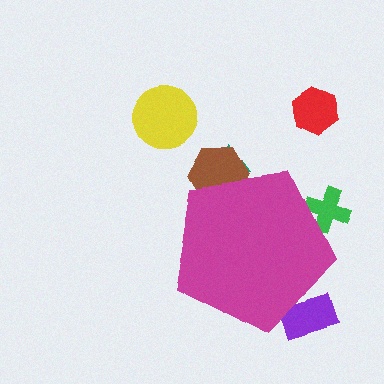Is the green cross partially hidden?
Yes, the green cross is partially hidden behind the magenta pentagon.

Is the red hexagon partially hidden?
No, the red hexagon is fully visible.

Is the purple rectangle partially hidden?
Yes, the purple rectangle is partially hidden behind the magenta pentagon.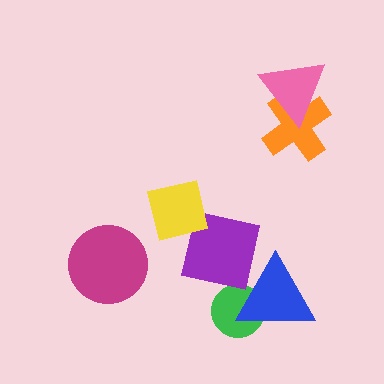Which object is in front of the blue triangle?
The purple square is in front of the blue triangle.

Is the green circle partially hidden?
Yes, it is partially covered by another shape.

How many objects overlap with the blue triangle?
2 objects overlap with the blue triangle.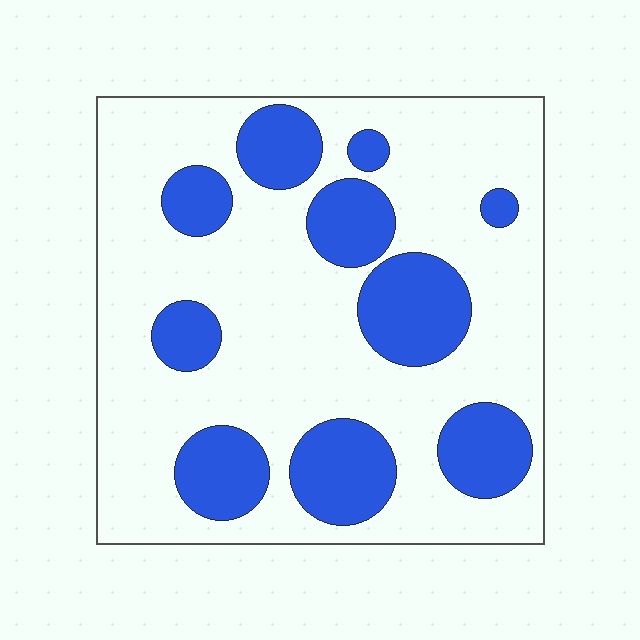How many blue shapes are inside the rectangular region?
10.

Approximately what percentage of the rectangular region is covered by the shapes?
Approximately 30%.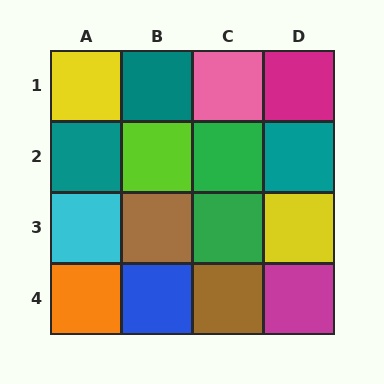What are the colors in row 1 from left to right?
Yellow, teal, pink, magenta.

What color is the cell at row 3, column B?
Brown.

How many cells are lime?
1 cell is lime.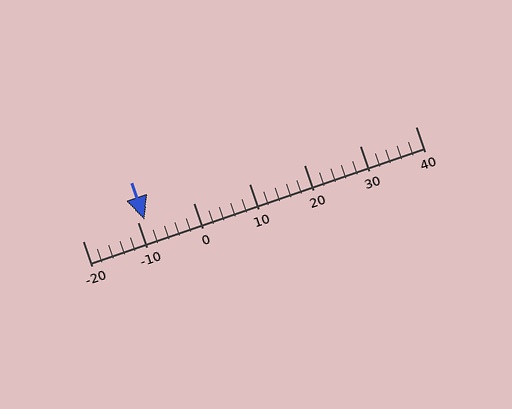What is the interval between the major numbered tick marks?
The major tick marks are spaced 10 units apart.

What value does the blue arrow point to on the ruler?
The blue arrow points to approximately -9.